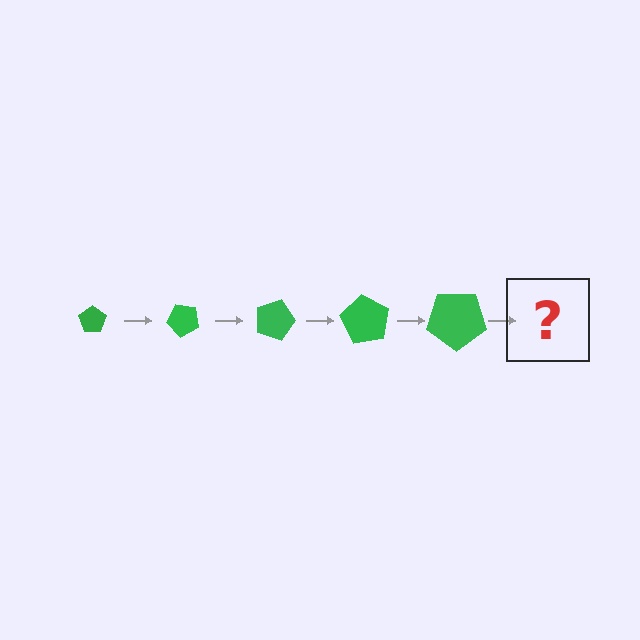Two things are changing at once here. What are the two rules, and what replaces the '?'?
The two rules are that the pentagon grows larger each step and it rotates 45 degrees each step. The '?' should be a pentagon, larger than the previous one and rotated 225 degrees from the start.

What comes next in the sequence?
The next element should be a pentagon, larger than the previous one and rotated 225 degrees from the start.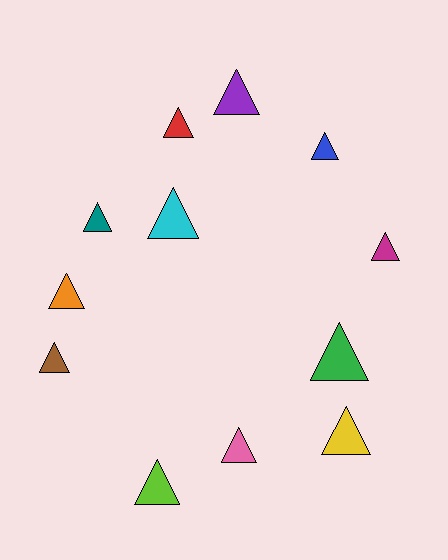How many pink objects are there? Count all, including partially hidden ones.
There is 1 pink object.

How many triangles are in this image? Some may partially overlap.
There are 12 triangles.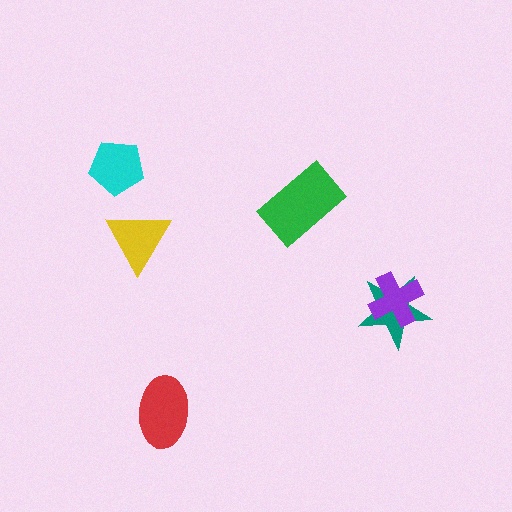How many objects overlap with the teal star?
1 object overlaps with the teal star.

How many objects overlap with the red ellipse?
0 objects overlap with the red ellipse.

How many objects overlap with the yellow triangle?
0 objects overlap with the yellow triangle.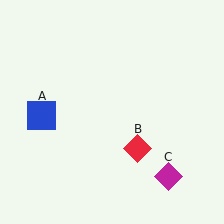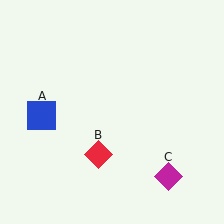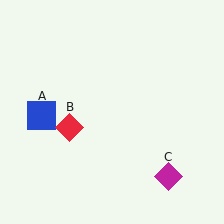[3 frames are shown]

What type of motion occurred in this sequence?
The red diamond (object B) rotated clockwise around the center of the scene.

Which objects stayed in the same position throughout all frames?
Blue square (object A) and magenta diamond (object C) remained stationary.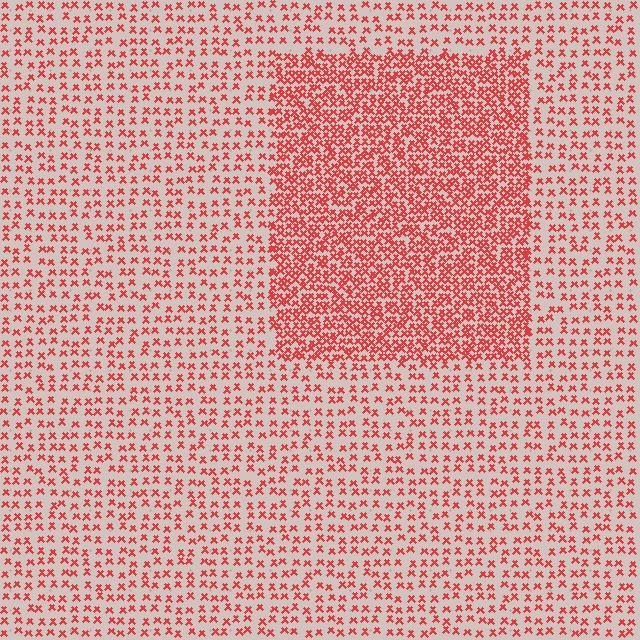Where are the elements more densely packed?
The elements are more densely packed inside the rectangle boundary.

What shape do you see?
I see a rectangle.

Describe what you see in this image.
The image contains small red elements arranged at two different densities. A rectangle-shaped region is visible where the elements are more densely packed than the surrounding area.